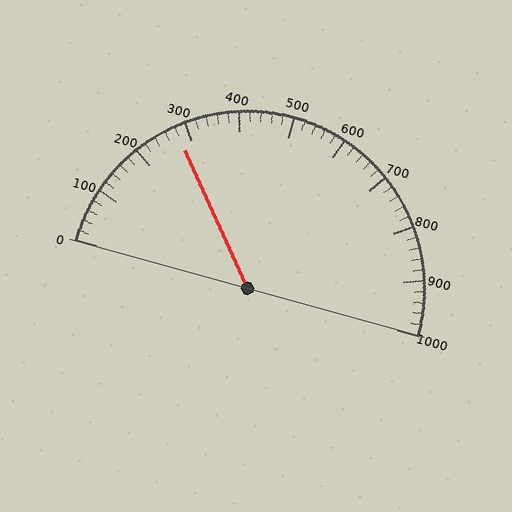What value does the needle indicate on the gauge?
The needle indicates approximately 280.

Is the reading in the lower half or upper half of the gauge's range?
The reading is in the lower half of the range (0 to 1000).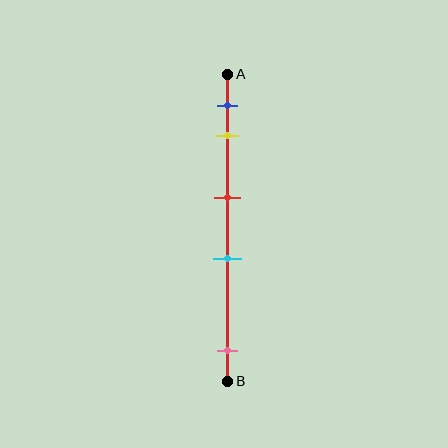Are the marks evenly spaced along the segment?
No, the marks are not evenly spaced.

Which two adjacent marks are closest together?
The blue and yellow marks are the closest adjacent pair.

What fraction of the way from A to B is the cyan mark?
The cyan mark is approximately 60% (0.6) of the way from A to B.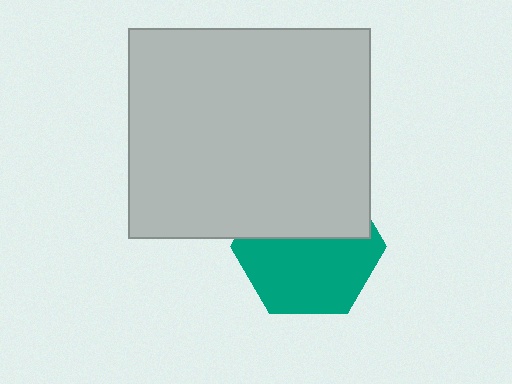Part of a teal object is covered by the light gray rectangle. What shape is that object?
It is a hexagon.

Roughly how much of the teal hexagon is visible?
About half of it is visible (roughly 57%).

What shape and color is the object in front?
The object in front is a light gray rectangle.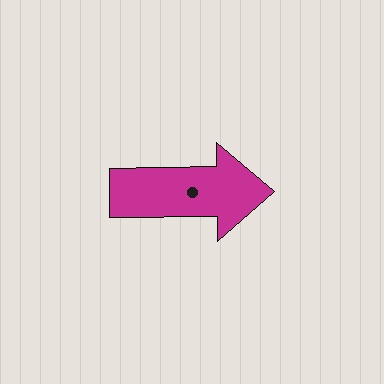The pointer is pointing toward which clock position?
Roughly 3 o'clock.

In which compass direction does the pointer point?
East.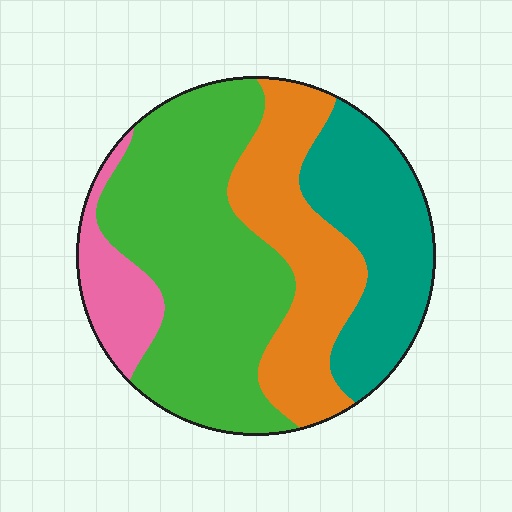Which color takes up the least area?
Pink, at roughly 10%.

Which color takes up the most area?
Green, at roughly 45%.